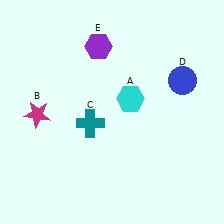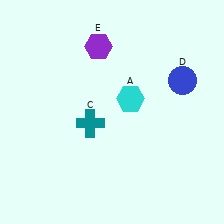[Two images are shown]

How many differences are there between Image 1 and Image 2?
There is 1 difference between the two images.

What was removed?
The magenta star (B) was removed in Image 2.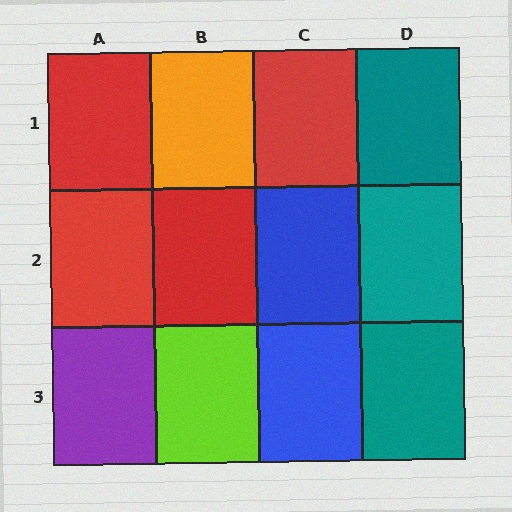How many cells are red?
4 cells are red.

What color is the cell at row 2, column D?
Teal.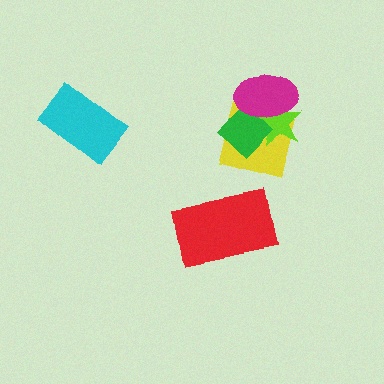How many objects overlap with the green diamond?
3 objects overlap with the green diamond.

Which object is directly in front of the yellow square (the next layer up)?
The lime star is directly in front of the yellow square.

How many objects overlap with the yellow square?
3 objects overlap with the yellow square.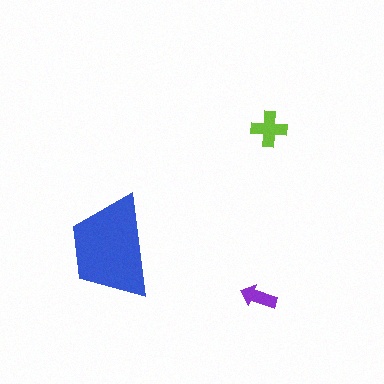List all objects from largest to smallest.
The blue trapezoid, the lime cross, the purple arrow.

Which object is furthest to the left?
The blue trapezoid is leftmost.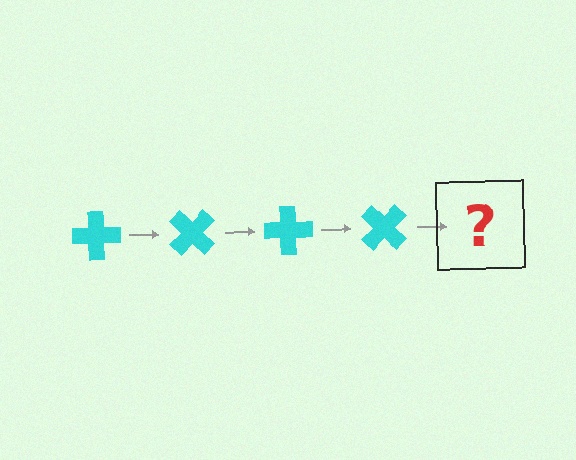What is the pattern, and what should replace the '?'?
The pattern is that the cross rotates 45 degrees each step. The '?' should be a cyan cross rotated 180 degrees.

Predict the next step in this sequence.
The next step is a cyan cross rotated 180 degrees.